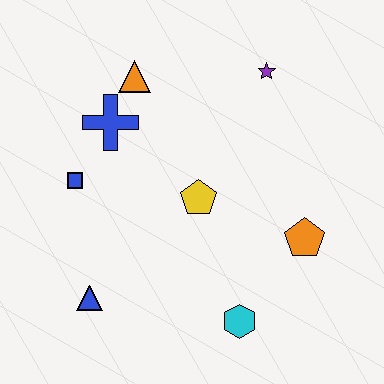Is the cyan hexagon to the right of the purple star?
No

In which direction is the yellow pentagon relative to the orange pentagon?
The yellow pentagon is to the left of the orange pentagon.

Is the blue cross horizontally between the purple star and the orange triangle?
No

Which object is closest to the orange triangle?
The blue cross is closest to the orange triangle.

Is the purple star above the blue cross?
Yes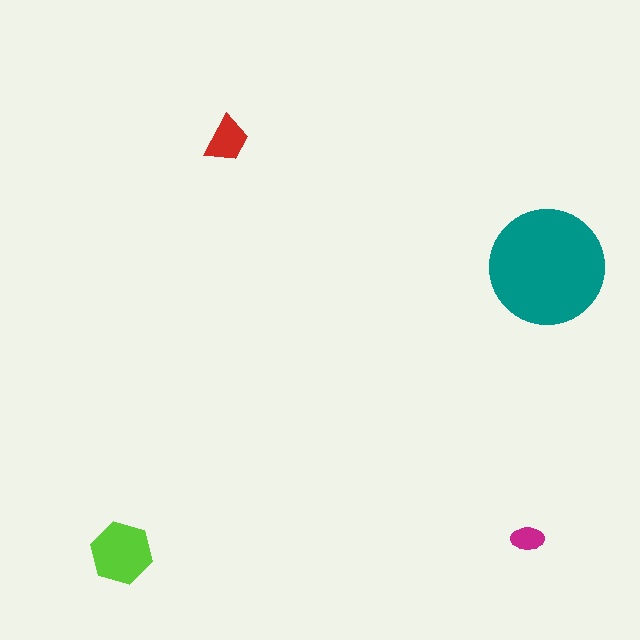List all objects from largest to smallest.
The teal circle, the lime hexagon, the red trapezoid, the magenta ellipse.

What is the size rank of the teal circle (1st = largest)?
1st.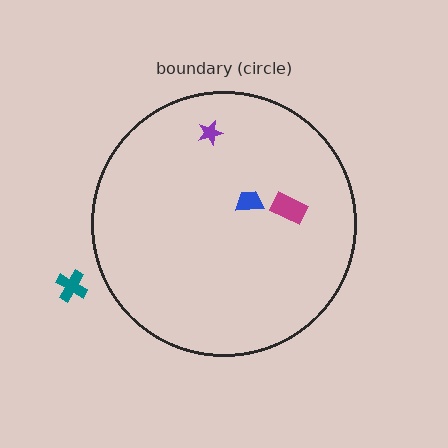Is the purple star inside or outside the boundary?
Inside.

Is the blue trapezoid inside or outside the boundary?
Inside.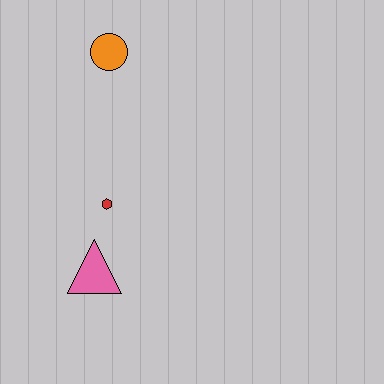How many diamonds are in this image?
There are no diamonds.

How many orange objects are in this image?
There is 1 orange object.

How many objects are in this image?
There are 3 objects.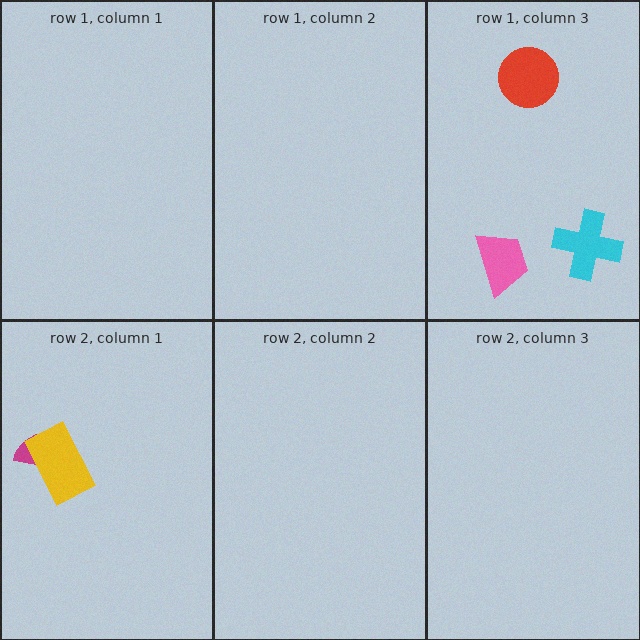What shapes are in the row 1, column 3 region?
The pink trapezoid, the cyan cross, the red circle.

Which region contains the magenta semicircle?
The row 2, column 1 region.